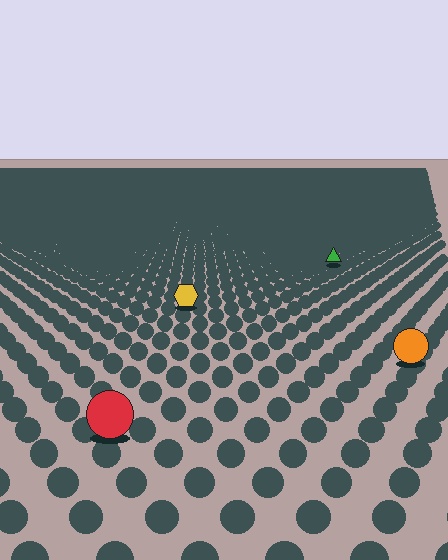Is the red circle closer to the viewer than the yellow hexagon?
Yes. The red circle is closer — you can tell from the texture gradient: the ground texture is coarser near it.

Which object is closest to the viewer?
The red circle is closest. The texture marks near it are larger and more spread out.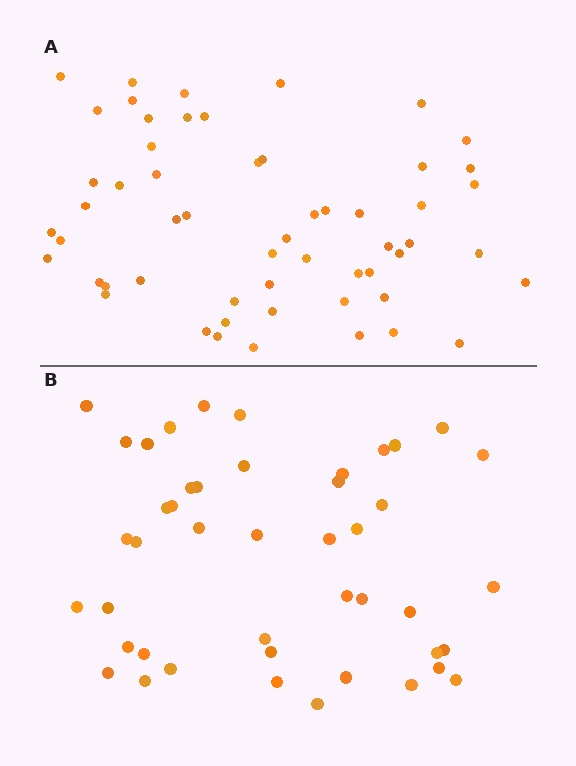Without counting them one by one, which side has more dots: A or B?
Region A (the top region) has more dots.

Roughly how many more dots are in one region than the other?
Region A has roughly 12 or so more dots than region B.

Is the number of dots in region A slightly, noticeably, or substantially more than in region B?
Region A has only slightly more — the two regions are fairly close. The ratio is roughly 1.2 to 1.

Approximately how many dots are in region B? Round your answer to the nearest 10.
About 40 dots. (The exact count is 45, which rounds to 40.)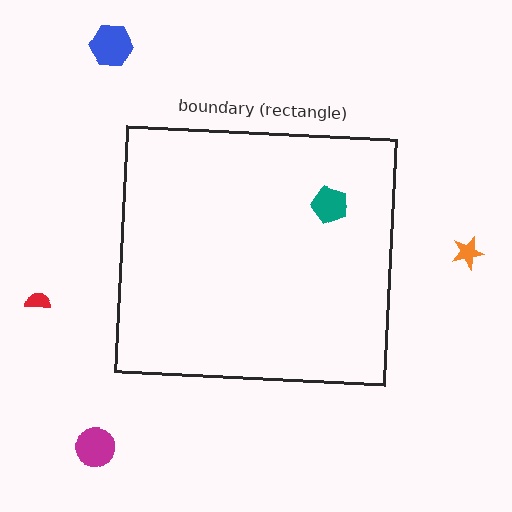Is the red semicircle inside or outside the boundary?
Outside.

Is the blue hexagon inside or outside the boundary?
Outside.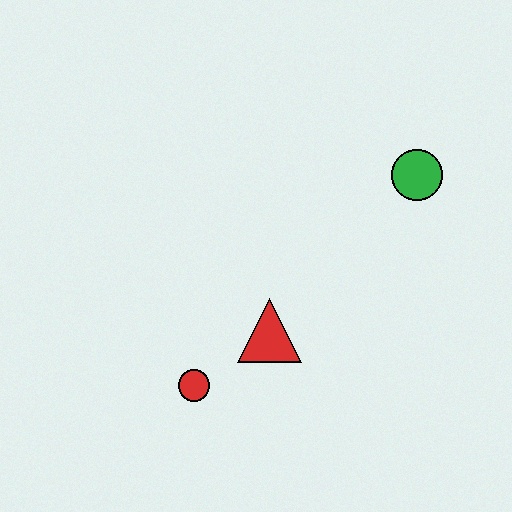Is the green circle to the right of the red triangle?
Yes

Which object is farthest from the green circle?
The red circle is farthest from the green circle.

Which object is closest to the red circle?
The red triangle is closest to the red circle.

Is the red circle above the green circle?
No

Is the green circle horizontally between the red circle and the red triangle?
No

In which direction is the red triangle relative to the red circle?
The red triangle is to the right of the red circle.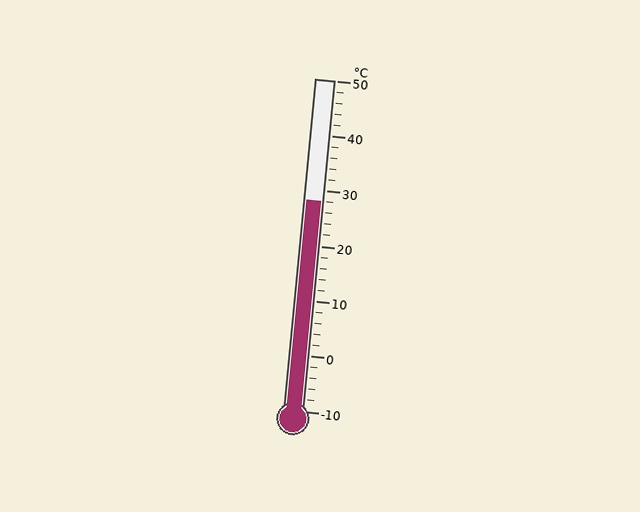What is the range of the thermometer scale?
The thermometer scale ranges from -10°C to 50°C.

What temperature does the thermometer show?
The thermometer shows approximately 28°C.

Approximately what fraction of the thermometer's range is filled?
The thermometer is filled to approximately 65% of its range.